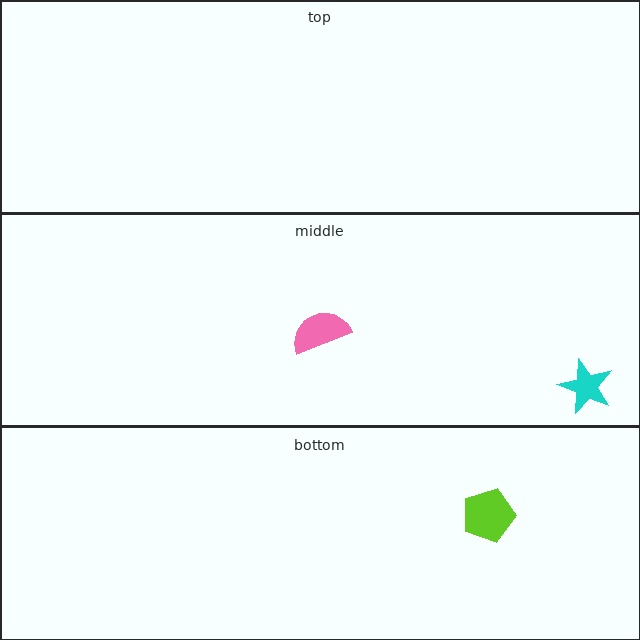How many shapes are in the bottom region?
1.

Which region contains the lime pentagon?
The bottom region.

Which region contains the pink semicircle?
The middle region.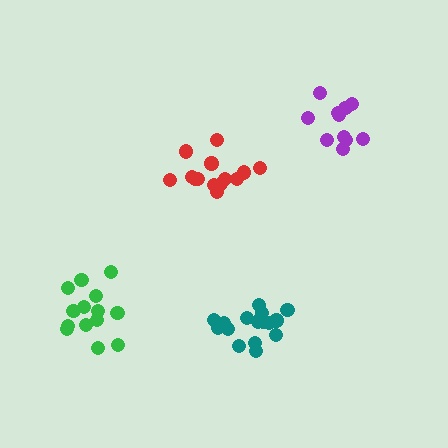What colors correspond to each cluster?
The clusters are colored: purple, teal, red, green.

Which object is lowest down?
The teal cluster is bottommost.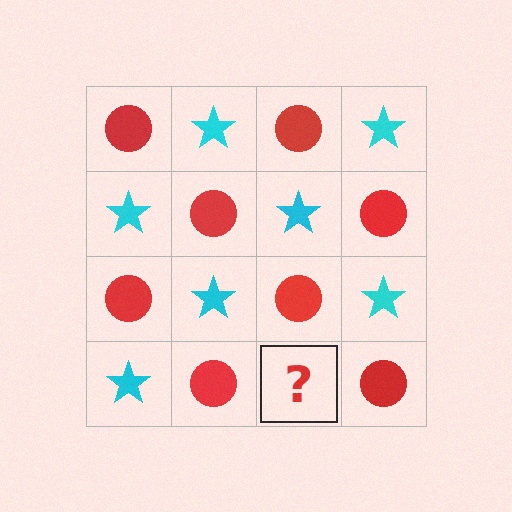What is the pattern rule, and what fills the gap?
The rule is that it alternates red circle and cyan star in a checkerboard pattern. The gap should be filled with a cyan star.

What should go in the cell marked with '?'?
The missing cell should contain a cyan star.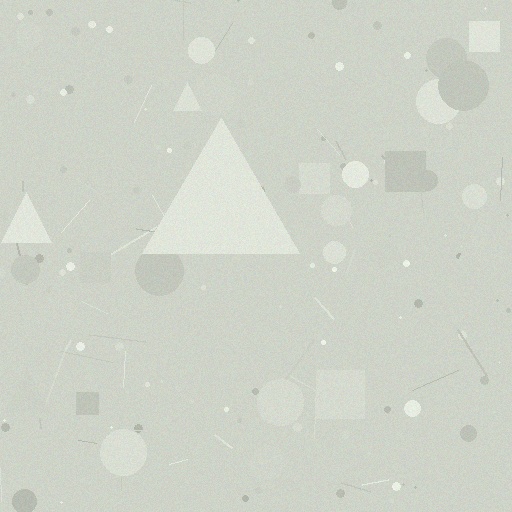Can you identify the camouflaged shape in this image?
The camouflaged shape is a triangle.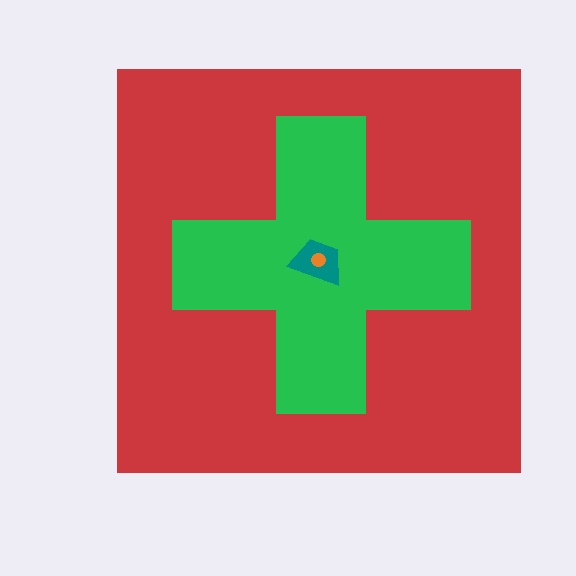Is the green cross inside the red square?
Yes.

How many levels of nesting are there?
4.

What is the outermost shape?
The red square.